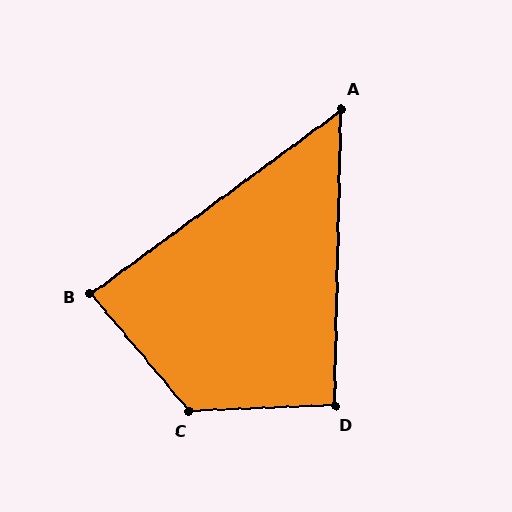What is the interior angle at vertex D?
Approximately 94 degrees (approximately right).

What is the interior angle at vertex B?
Approximately 86 degrees (approximately right).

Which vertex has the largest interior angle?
C, at approximately 127 degrees.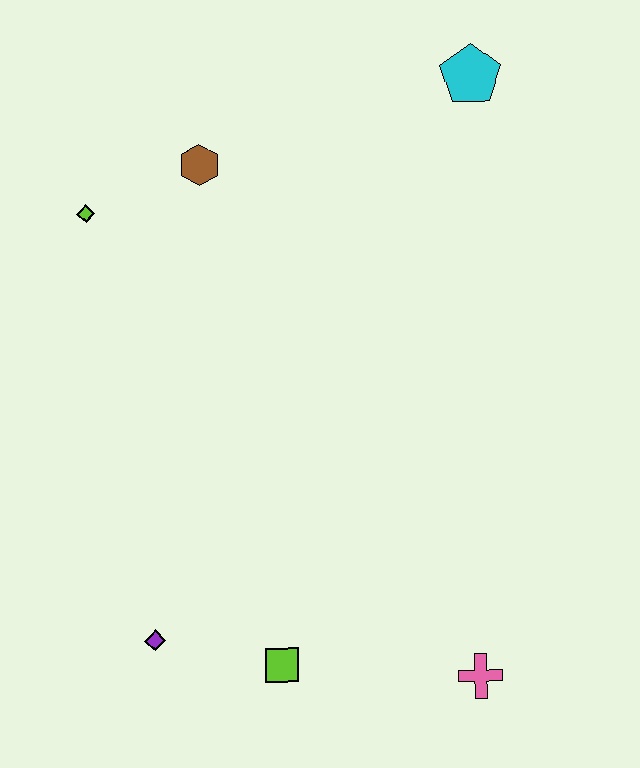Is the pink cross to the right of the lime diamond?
Yes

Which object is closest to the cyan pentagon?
The brown hexagon is closest to the cyan pentagon.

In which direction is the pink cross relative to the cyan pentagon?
The pink cross is below the cyan pentagon.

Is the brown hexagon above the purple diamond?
Yes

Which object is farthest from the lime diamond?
The pink cross is farthest from the lime diamond.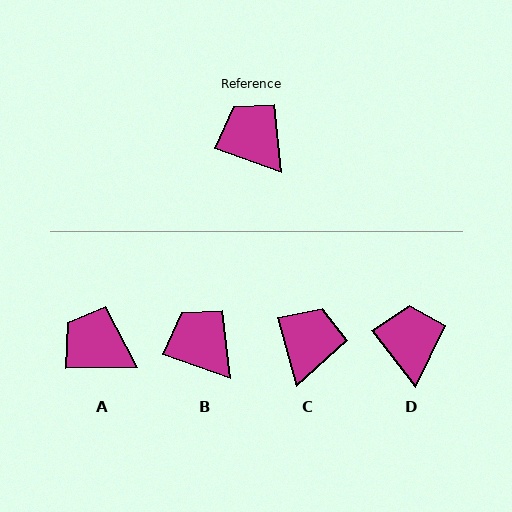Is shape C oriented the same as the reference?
No, it is off by about 54 degrees.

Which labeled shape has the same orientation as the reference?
B.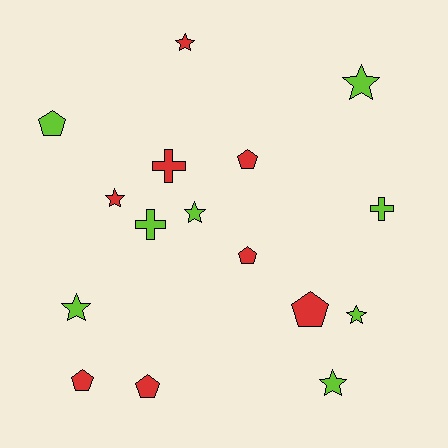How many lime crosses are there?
There are 2 lime crosses.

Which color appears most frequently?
Red, with 8 objects.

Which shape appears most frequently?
Star, with 7 objects.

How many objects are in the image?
There are 16 objects.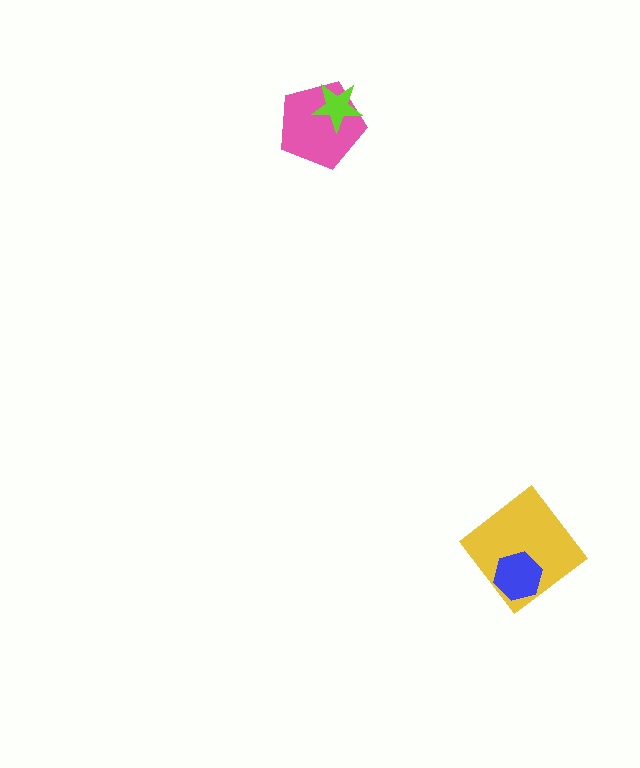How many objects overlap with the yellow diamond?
1 object overlaps with the yellow diamond.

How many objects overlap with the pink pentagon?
1 object overlaps with the pink pentagon.